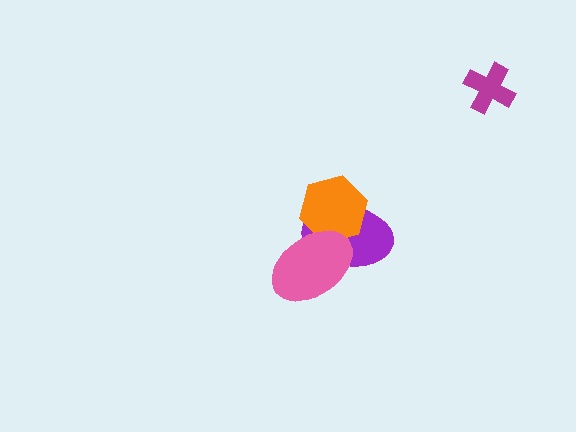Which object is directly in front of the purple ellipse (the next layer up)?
The orange hexagon is directly in front of the purple ellipse.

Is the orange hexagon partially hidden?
Yes, it is partially covered by another shape.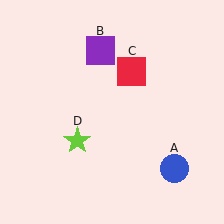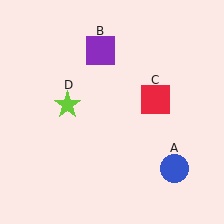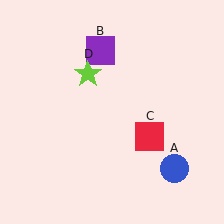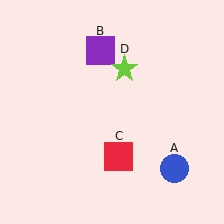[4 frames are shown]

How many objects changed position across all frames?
2 objects changed position: red square (object C), lime star (object D).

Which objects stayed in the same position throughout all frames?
Blue circle (object A) and purple square (object B) remained stationary.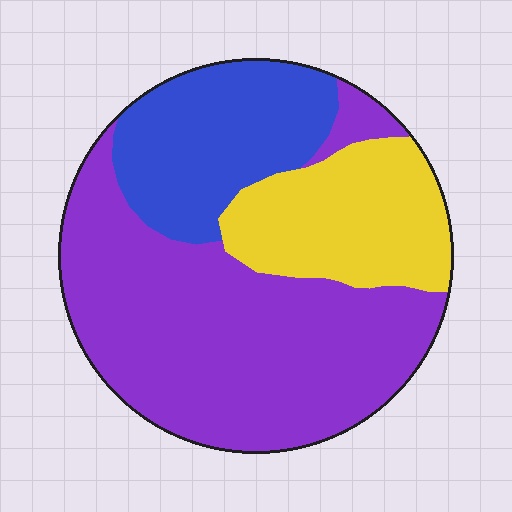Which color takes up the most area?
Purple, at roughly 55%.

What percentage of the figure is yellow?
Yellow takes up between a sixth and a third of the figure.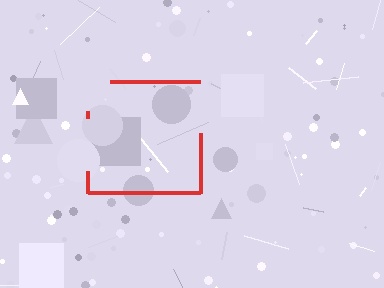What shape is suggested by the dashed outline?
The dashed outline suggests a square.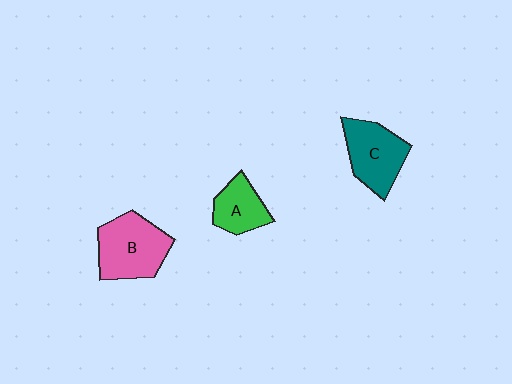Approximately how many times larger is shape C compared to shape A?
Approximately 1.5 times.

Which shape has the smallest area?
Shape A (green).